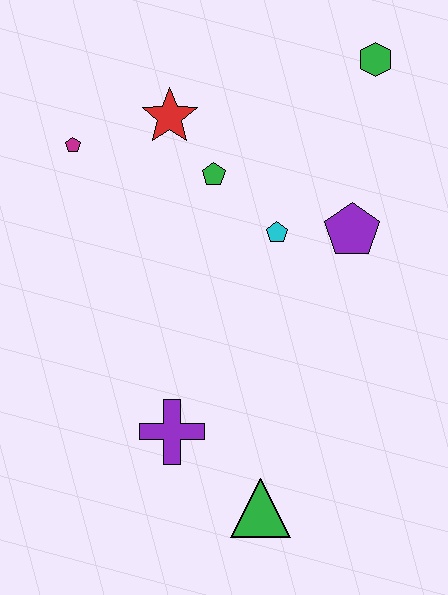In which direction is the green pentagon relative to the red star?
The green pentagon is below the red star.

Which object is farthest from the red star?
The green triangle is farthest from the red star.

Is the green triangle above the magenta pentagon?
No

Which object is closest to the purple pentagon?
The cyan pentagon is closest to the purple pentagon.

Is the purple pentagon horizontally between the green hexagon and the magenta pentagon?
Yes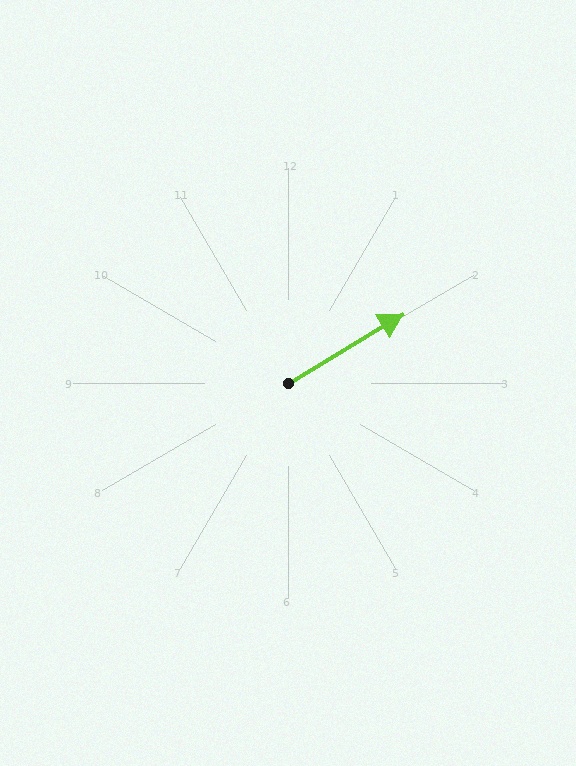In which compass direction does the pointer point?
Northeast.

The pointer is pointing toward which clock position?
Roughly 2 o'clock.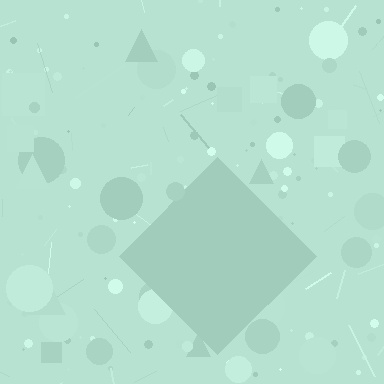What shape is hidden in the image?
A diamond is hidden in the image.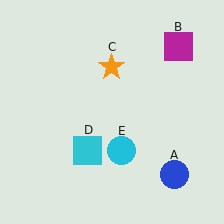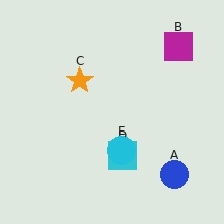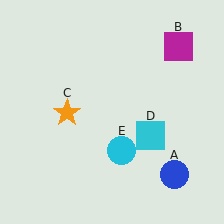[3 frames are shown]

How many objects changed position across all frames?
2 objects changed position: orange star (object C), cyan square (object D).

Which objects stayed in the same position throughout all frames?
Blue circle (object A) and magenta square (object B) and cyan circle (object E) remained stationary.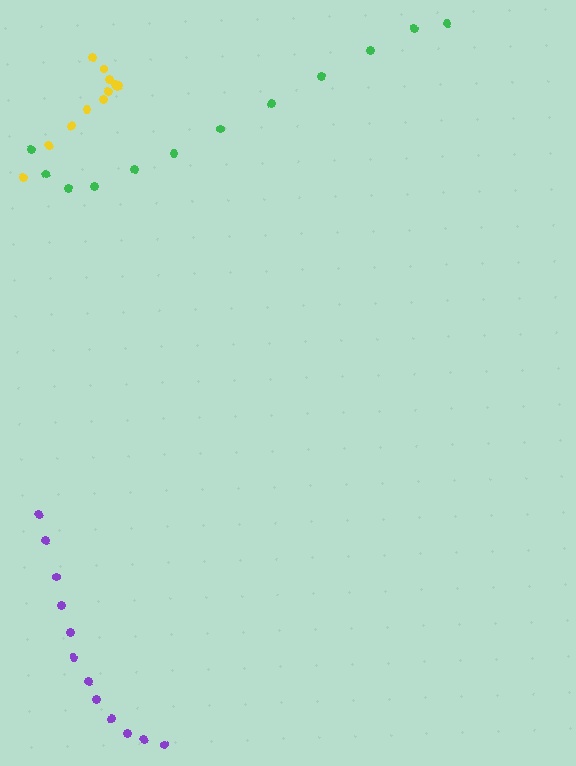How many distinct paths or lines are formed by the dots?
There are 3 distinct paths.